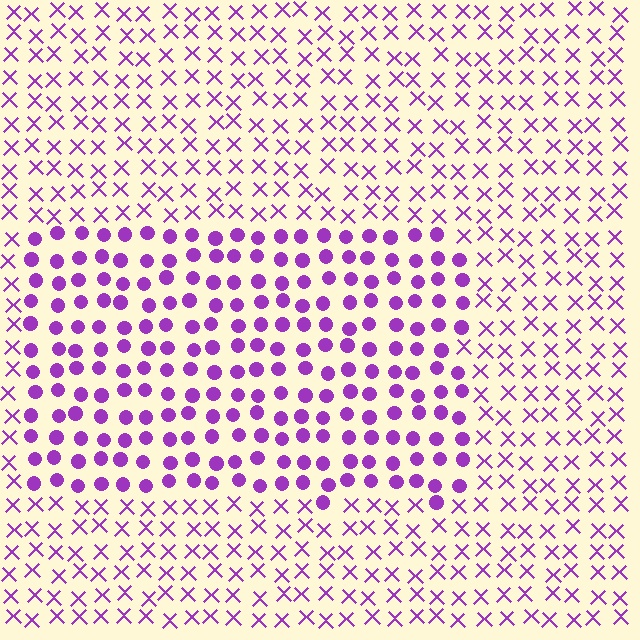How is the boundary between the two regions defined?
The boundary is defined by a change in element shape: circles inside vs. X marks outside. All elements share the same color and spacing.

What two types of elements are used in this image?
The image uses circles inside the rectangle region and X marks outside it.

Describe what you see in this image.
The image is filled with small purple elements arranged in a uniform grid. A rectangle-shaped region contains circles, while the surrounding area contains X marks. The boundary is defined purely by the change in element shape.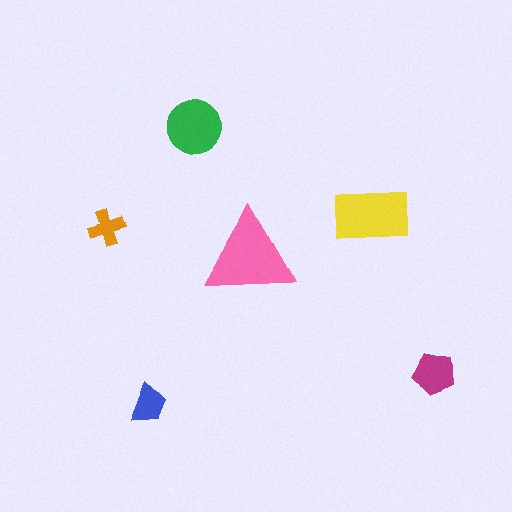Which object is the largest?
The pink triangle.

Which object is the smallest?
The orange cross.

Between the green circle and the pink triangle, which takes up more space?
The pink triangle.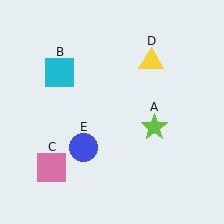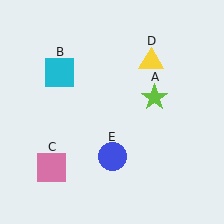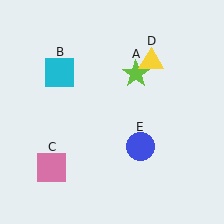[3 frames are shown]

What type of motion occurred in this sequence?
The lime star (object A), blue circle (object E) rotated counterclockwise around the center of the scene.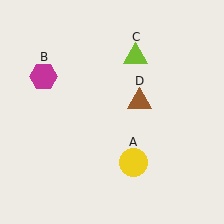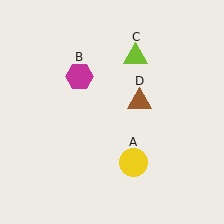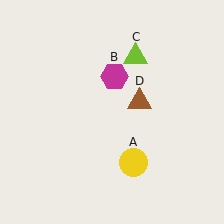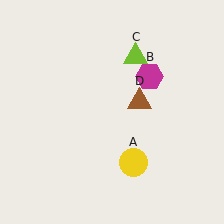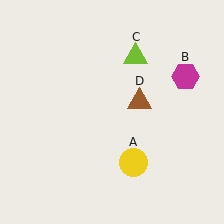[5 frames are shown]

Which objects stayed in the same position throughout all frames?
Yellow circle (object A) and lime triangle (object C) and brown triangle (object D) remained stationary.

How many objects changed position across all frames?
1 object changed position: magenta hexagon (object B).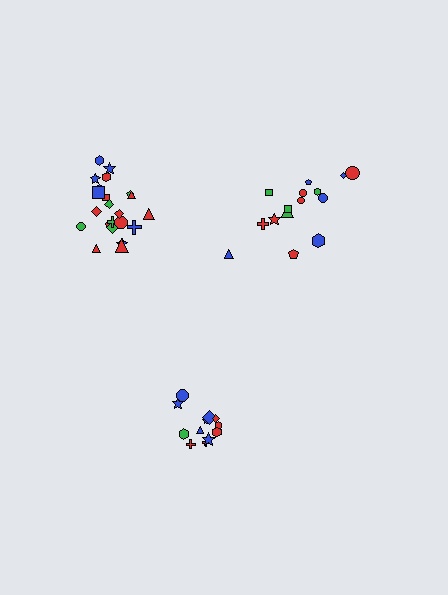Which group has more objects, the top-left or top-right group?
The top-left group.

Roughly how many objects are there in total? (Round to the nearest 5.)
Roughly 50 objects in total.